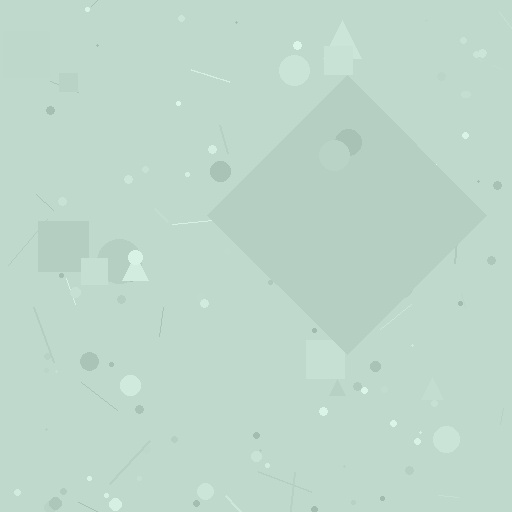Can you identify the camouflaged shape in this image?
The camouflaged shape is a diamond.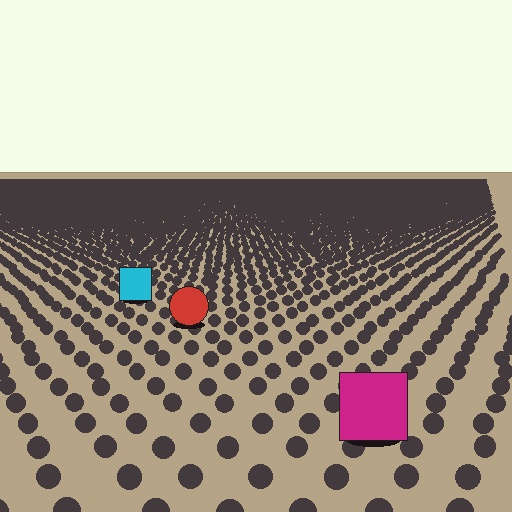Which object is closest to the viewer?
The magenta square is closest. The texture marks near it are larger and more spread out.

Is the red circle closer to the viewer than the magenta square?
No. The magenta square is closer — you can tell from the texture gradient: the ground texture is coarser near it.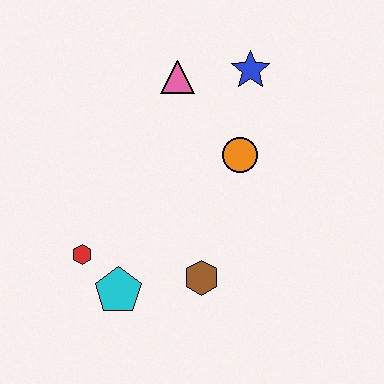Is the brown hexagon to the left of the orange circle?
Yes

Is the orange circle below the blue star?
Yes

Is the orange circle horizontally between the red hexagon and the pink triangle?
No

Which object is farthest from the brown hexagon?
The blue star is farthest from the brown hexagon.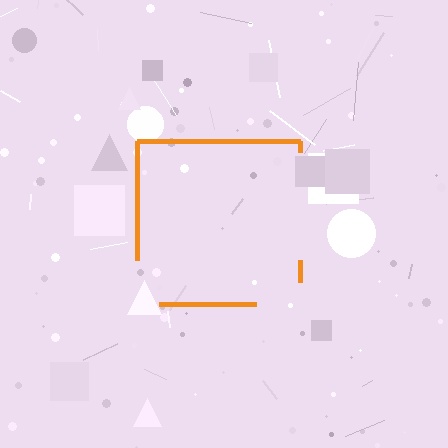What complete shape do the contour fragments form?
The contour fragments form a square.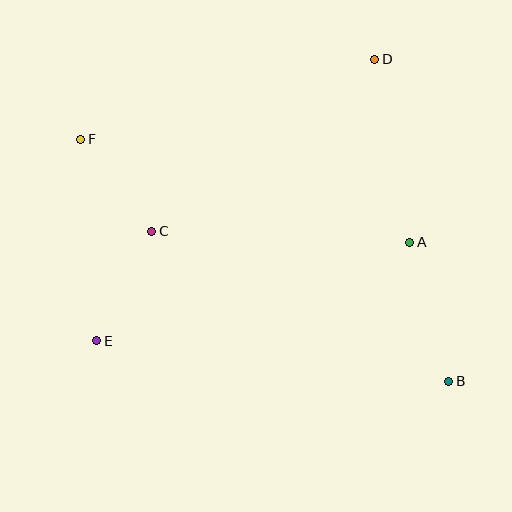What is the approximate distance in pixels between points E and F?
The distance between E and F is approximately 202 pixels.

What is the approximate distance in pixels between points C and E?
The distance between C and E is approximately 123 pixels.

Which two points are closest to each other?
Points C and F are closest to each other.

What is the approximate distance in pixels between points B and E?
The distance between B and E is approximately 355 pixels.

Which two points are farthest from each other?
Points B and F are farthest from each other.